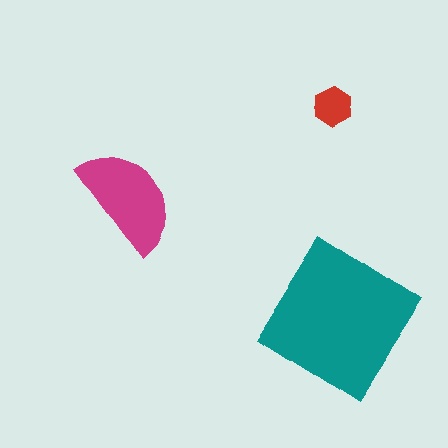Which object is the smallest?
The red hexagon.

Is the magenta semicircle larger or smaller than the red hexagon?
Larger.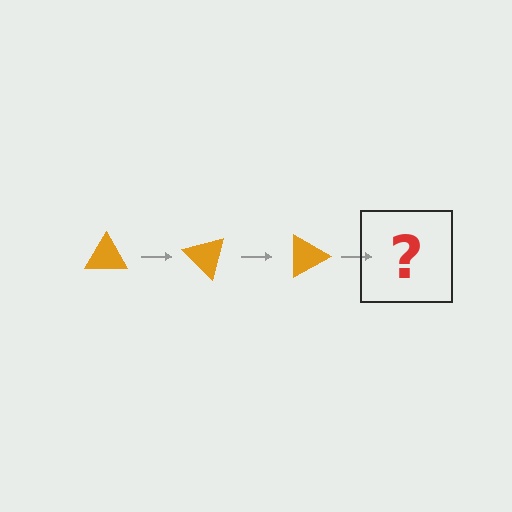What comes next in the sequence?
The next element should be an orange triangle rotated 135 degrees.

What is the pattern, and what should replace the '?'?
The pattern is that the triangle rotates 45 degrees each step. The '?' should be an orange triangle rotated 135 degrees.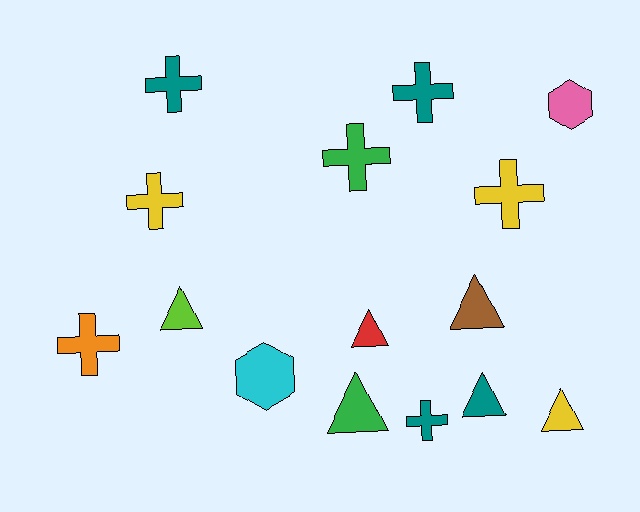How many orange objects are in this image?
There is 1 orange object.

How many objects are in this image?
There are 15 objects.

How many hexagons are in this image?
There are 2 hexagons.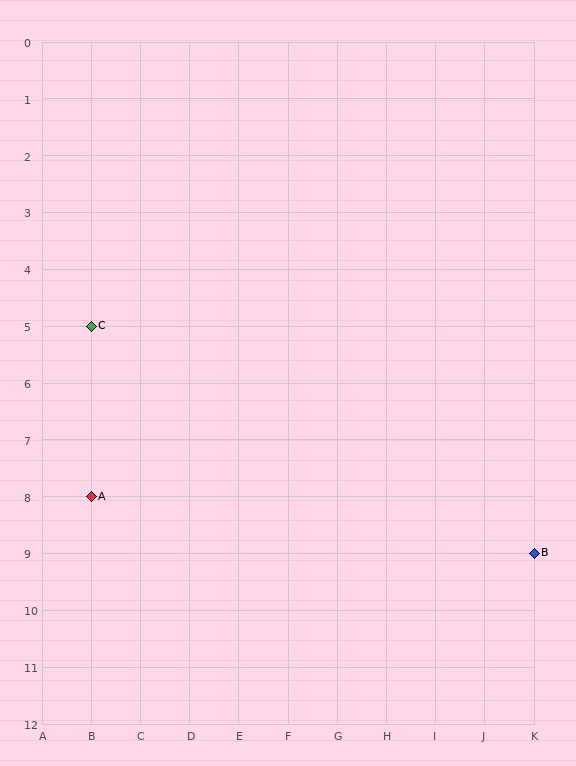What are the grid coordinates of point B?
Point B is at grid coordinates (K, 9).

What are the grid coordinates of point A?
Point A is at grid coordinates (B, 8).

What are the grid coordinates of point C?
Point C is at grid coordinates (B, 5).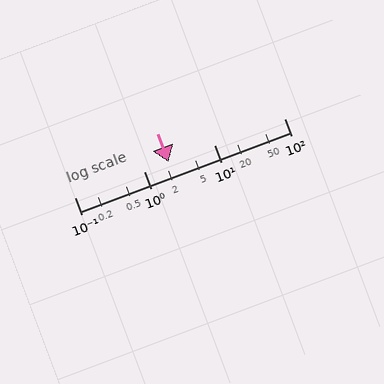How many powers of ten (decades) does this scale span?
The scale spans 3 decades, from 0.1 to 100.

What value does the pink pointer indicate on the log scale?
The pointer indicates approximately 2.2.